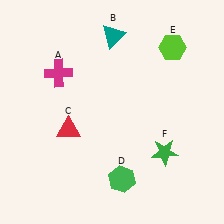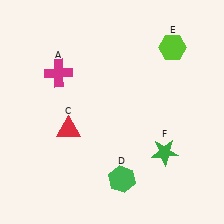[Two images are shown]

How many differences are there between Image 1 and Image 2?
There is 1 difference between the two images.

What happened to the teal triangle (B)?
The teal triangle (B) was removed in Image 2. It was in the top-right area of Image 1.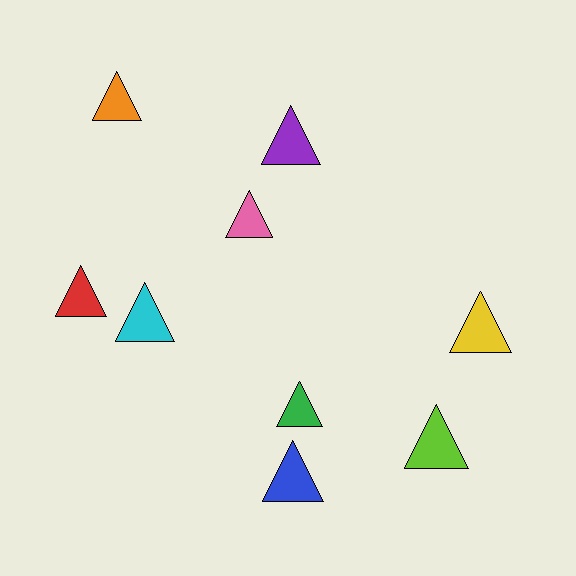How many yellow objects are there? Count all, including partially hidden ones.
There is 1 yellow object.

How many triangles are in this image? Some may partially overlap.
There are 9 triangles.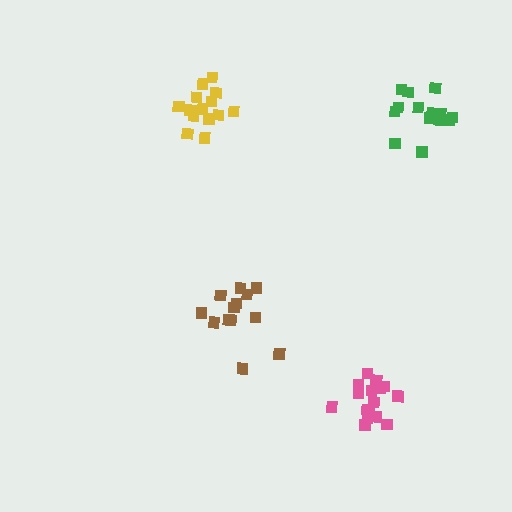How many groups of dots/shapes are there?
There are 4 groups.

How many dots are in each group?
Group 1: 13 dots, Group 2: 15 dots, Group 3: 16 dots, Group 4: 14 dots (58 total).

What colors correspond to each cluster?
The clusters are colored: brown, yellow, pink, green.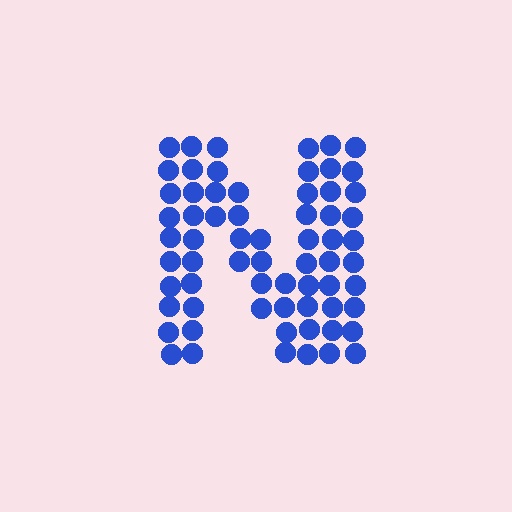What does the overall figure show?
The overall figure shows the letter N.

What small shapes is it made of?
It is made of small circles.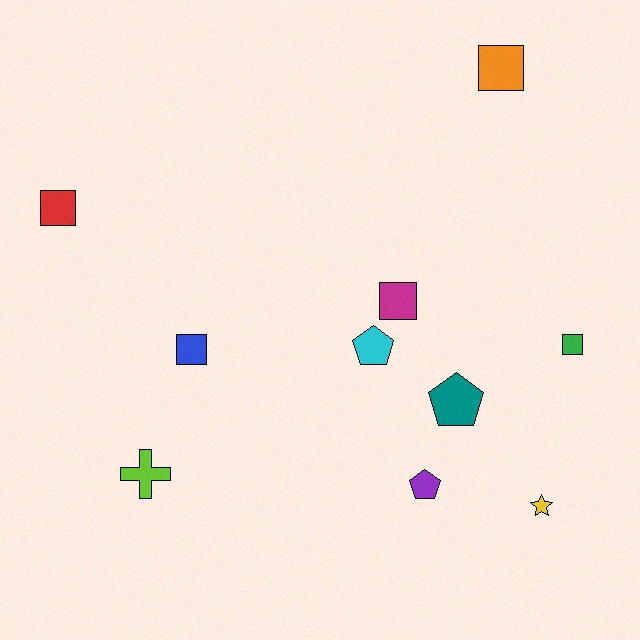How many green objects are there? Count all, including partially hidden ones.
There is 1 green object.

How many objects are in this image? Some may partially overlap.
There are 10 objects.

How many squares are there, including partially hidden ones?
There are 5 squares.